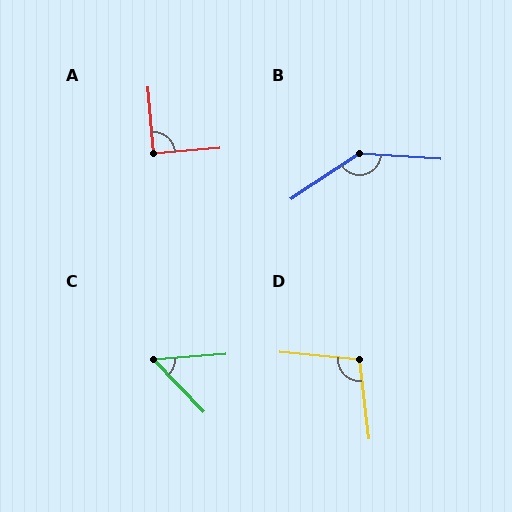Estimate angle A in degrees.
Approximately 90 degrees.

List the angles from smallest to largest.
C (50°), A (90°), D (103°), B (142°).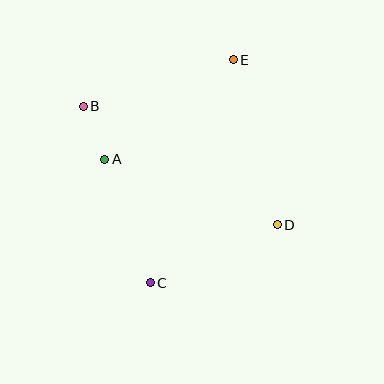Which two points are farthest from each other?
Points C and E are farthest from each other.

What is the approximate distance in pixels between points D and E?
The distance between D and E is approximately 171 pixels.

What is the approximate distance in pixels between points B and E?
The distance between B and E is approximately 157 pixels.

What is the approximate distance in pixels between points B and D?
The distance between B and D is approximately 228 pixels.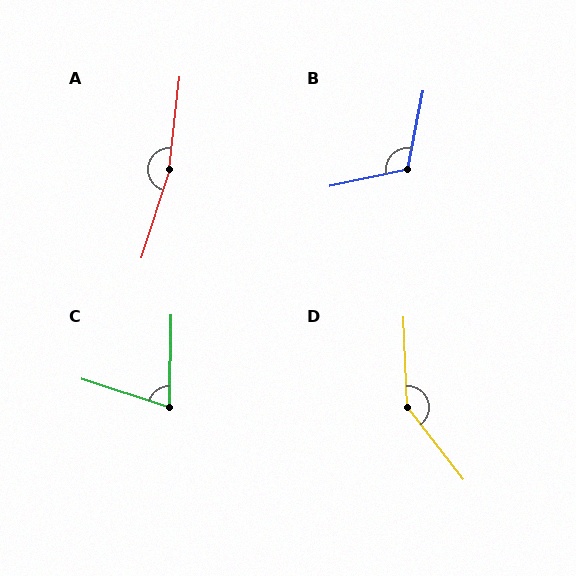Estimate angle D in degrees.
Approximately 144 degrees.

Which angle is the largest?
A, at approximately 169 degrees.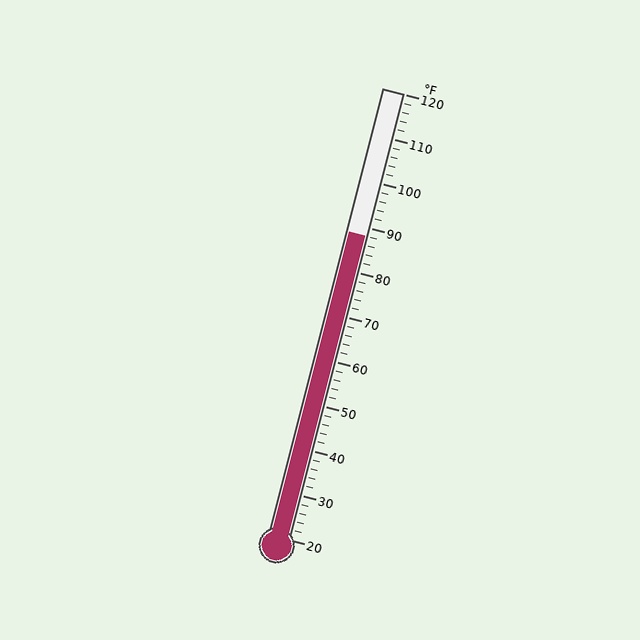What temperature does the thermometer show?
The thermometer shows approximately 88°F.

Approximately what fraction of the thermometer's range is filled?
The thermometer is filled to approximately 70% of its range.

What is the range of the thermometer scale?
The thermometer scale ranges from 20°F to 120°F.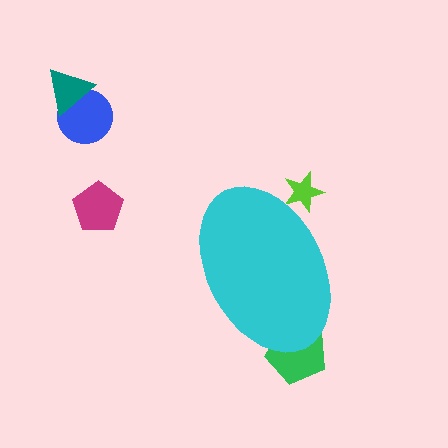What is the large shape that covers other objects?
A cyan ellipse.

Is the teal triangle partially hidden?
No, the teal triangle is fully visible.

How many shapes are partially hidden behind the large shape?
2 shapes are partially hidden.